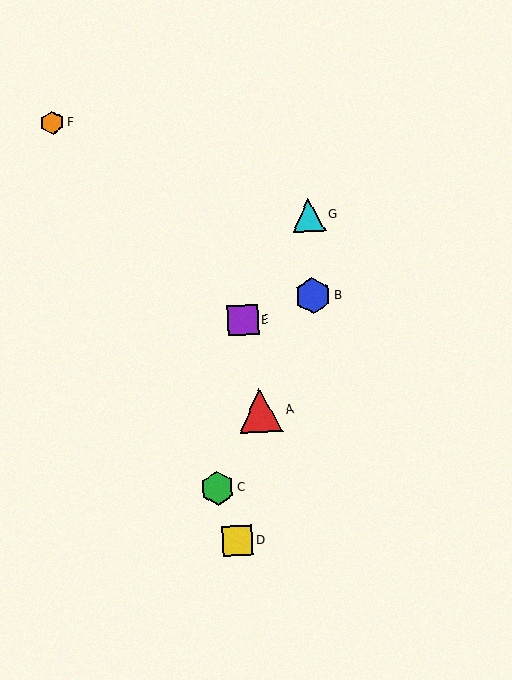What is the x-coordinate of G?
Object G is at x≈309.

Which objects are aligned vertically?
Objects B, G are aligned vertically.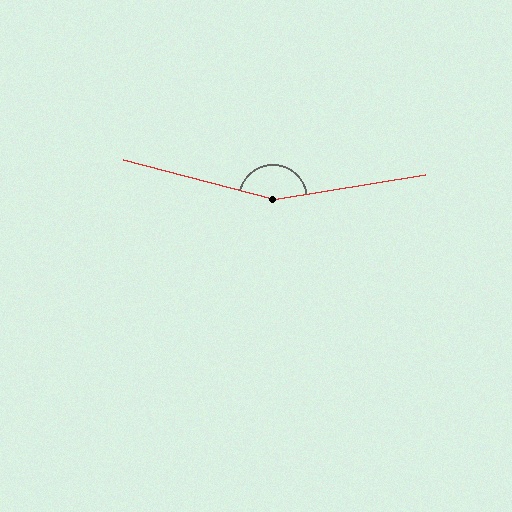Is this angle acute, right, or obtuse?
It is obtuse.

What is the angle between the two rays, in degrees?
Approximately 156 degrees.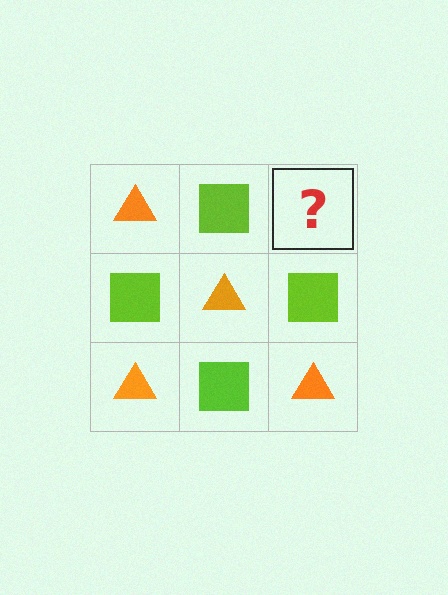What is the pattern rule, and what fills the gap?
The rule is that it alternates orange triangle and lime square in a checkerboard pattern. The gap should be filled with an orange triangle.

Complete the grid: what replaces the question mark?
The question mark should be replaced with an orange triangle.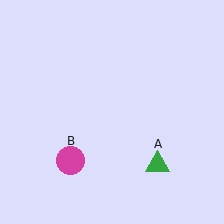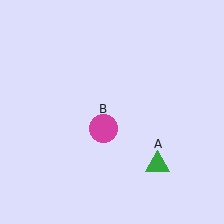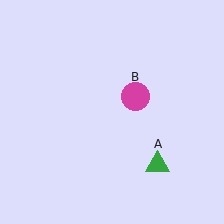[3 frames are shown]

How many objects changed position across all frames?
1 object changed position: magenta circle (object B).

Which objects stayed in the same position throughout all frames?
Green triangle (object A) remained stationary.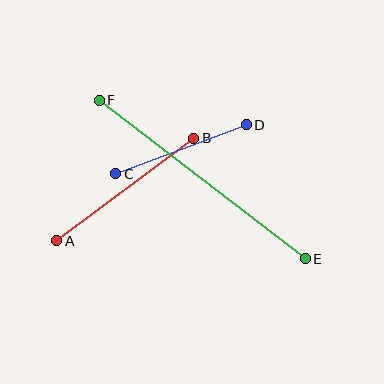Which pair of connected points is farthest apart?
Points E and F are farthest apart.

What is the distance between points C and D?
The distance is approximately 139 pixels.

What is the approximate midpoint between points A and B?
The midpoint is at approximately (125, 190) pixels.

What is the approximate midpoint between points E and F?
The midpoint is at approximately (202, 179) pixels.